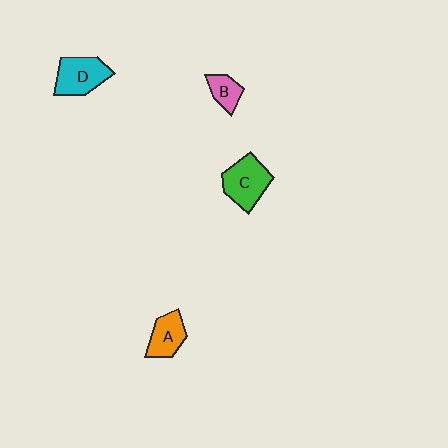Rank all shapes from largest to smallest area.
From largest to smallest: C (green), D (cyan), A (orange), B (pink).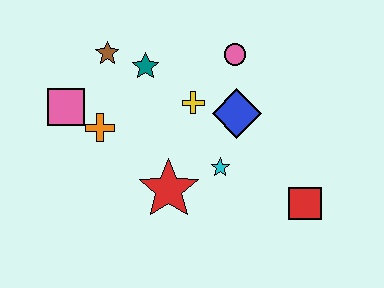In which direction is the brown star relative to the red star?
The brown star is above the red star.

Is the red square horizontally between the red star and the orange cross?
No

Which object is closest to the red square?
The cyan star is closest to the red square.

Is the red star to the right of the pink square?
Yes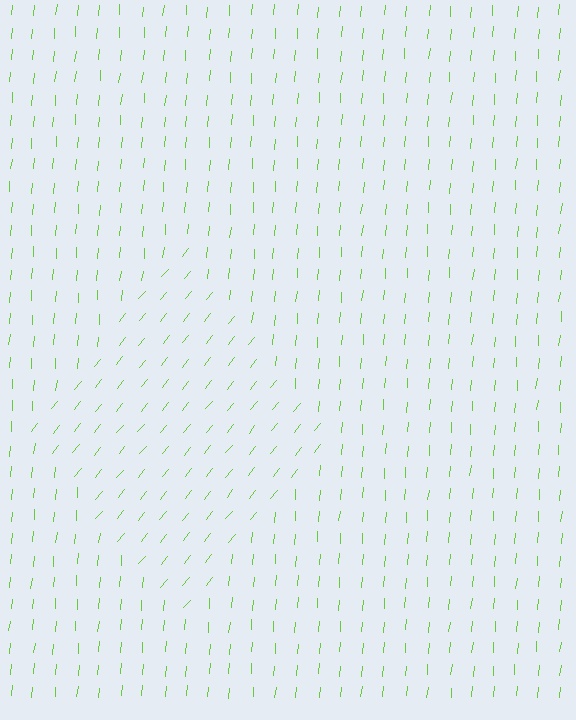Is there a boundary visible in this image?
Yes, there is a texture boundary formed by a change in line orientation.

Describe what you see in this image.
The image is filled with small lime line segments. A diamond region in the image has lines oriented differently from the surrounding lines, creating a visible texture boundary.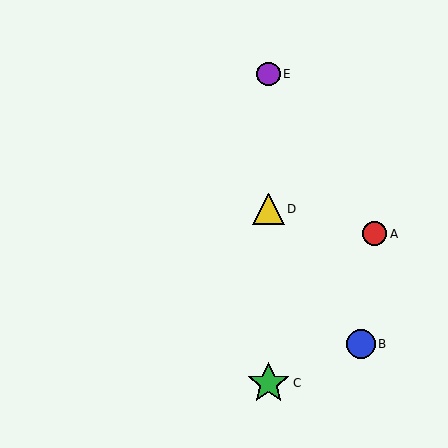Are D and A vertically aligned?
No, D is at x≈269 and A is at x≈375.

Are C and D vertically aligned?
Yes, both are at x≈269.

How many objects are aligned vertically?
3 objects (C, D, E) are aligned vertically.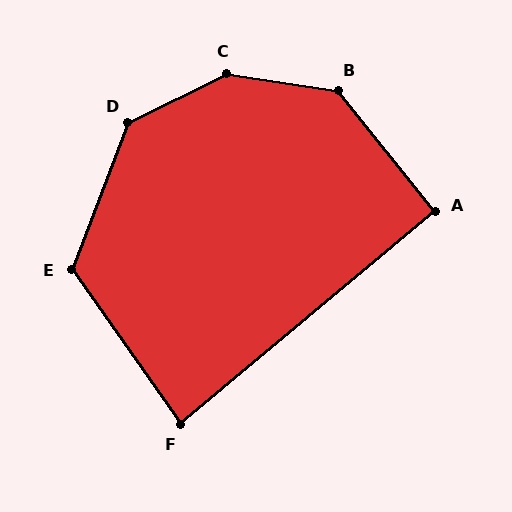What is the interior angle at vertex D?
Approximately 138 degrees (obtuse).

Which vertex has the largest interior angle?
C, at approximately 145 degrees.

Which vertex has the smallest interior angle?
F, at approximately 85 degrees.